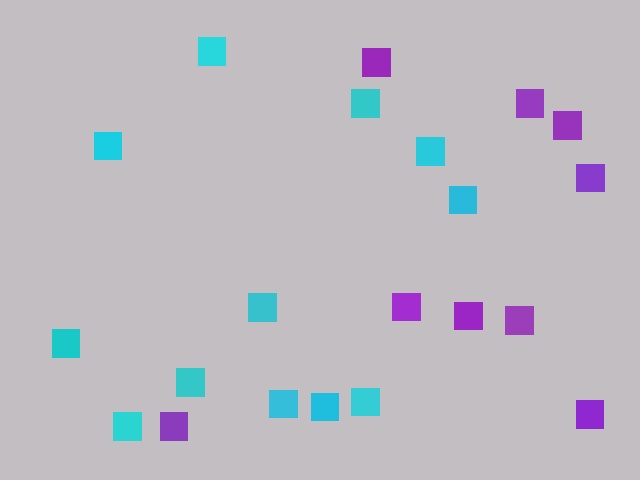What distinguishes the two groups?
There are 2 groups: one group of cyan squares (12) and one group of purple squares (9).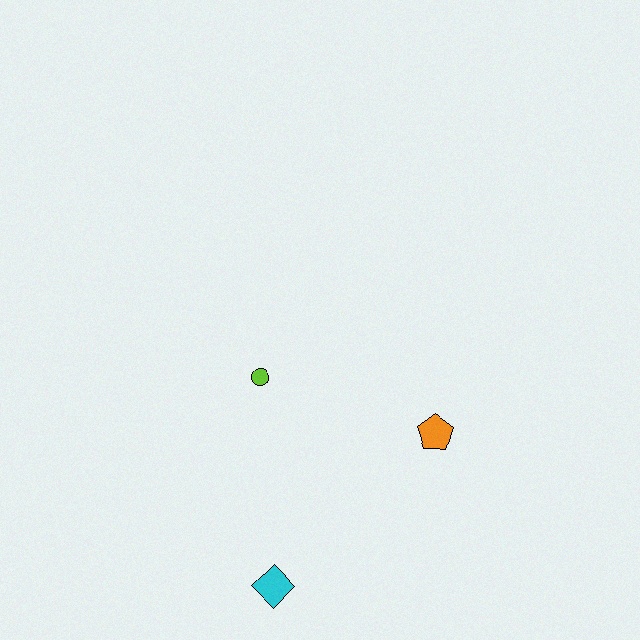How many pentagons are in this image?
There is 1 pentagon.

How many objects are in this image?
There are 3 objects.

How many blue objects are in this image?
There are no blue objects.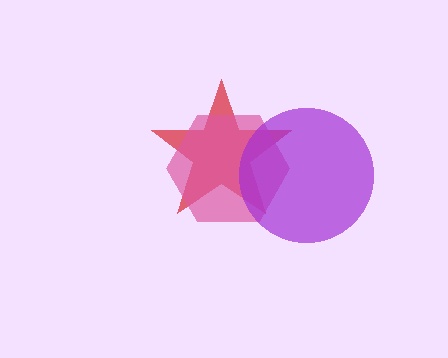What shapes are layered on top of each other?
The layered shapes are: a red star, a pink hexagon, a purple circle.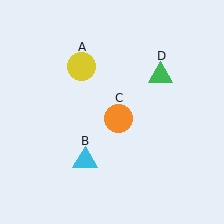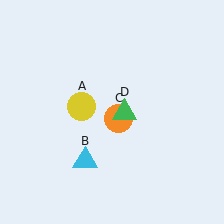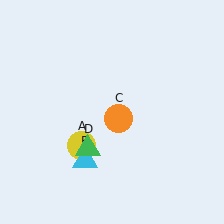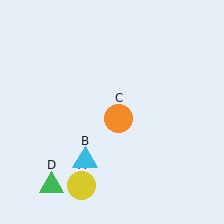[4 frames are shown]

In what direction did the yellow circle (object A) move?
The yellow circle (object A) moved down.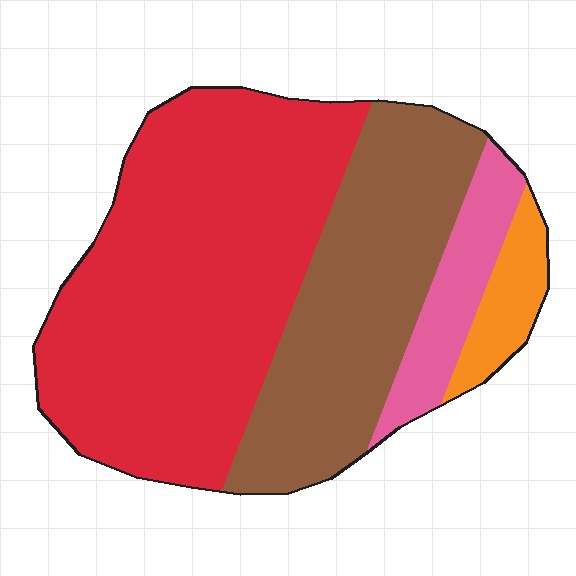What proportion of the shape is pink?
Pink takes up about one tenth (1/10) of the shape.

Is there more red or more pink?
Red.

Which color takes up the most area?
Red, at roughly 55%.